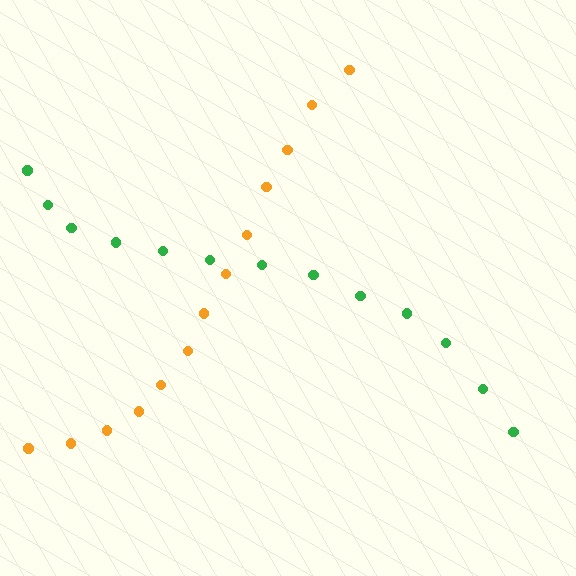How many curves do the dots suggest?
There are 2 distinct paths.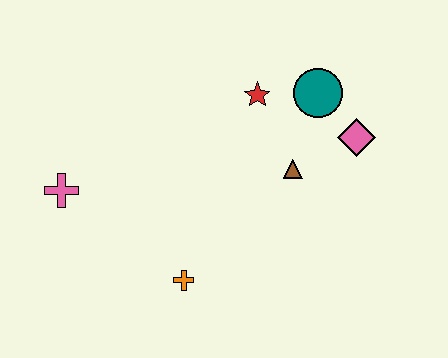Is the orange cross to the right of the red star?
No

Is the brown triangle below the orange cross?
No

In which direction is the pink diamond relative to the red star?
The pink diamond is to the right of the red star.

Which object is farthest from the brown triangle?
The pink cross is farthest from the brown triangle.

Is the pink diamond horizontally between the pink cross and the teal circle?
No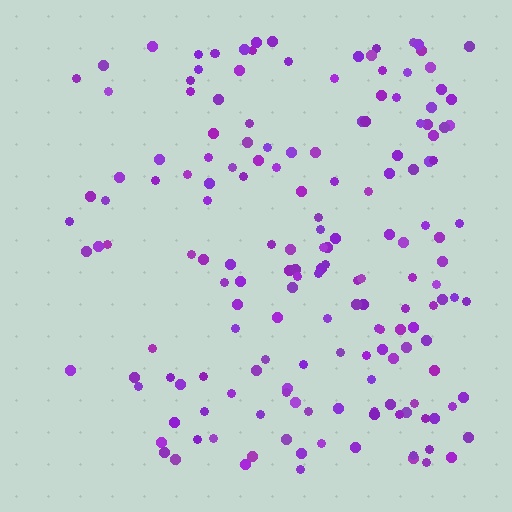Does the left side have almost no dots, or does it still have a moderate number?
Still a moderate number, just noticeably fewer than the right.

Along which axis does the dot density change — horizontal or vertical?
Horizontal.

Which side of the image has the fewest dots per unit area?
The left.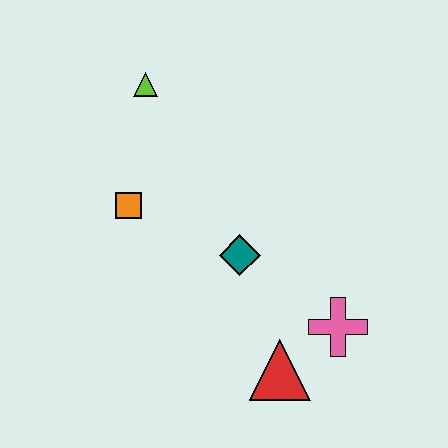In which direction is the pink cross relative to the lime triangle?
The pink cross is below the lime triangle.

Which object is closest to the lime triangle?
The orange square is closest to the lime triangle.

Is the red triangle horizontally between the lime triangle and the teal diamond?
No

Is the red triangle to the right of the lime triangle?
Yes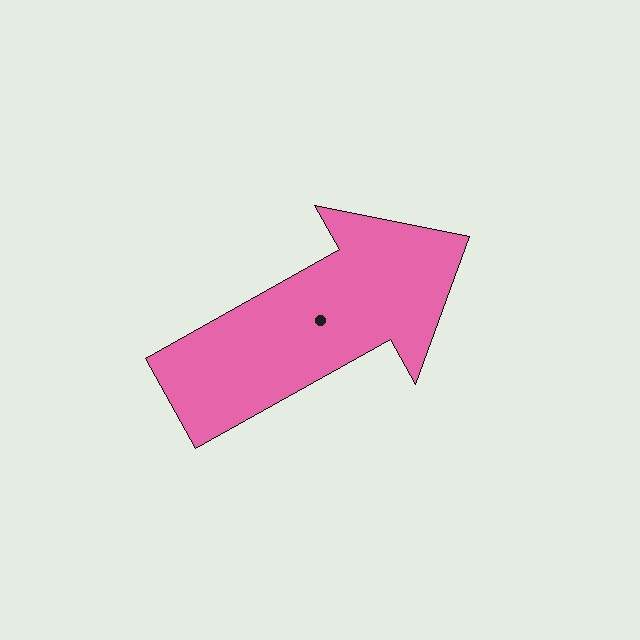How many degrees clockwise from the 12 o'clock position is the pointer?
Approximately 61 degrees.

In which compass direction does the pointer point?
Northeast.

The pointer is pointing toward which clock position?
Roughly 2 o'clock.